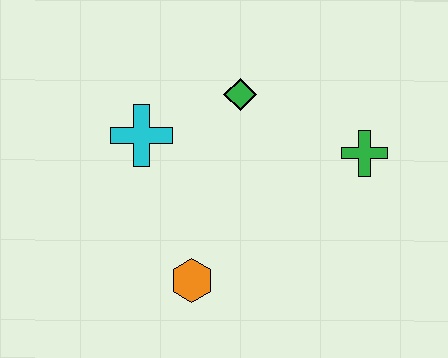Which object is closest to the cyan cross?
The green diamond is closest to the cyan cross.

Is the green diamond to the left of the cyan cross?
No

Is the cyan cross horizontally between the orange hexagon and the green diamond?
No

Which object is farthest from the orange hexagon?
The green cross is farthest from the orange hexagon.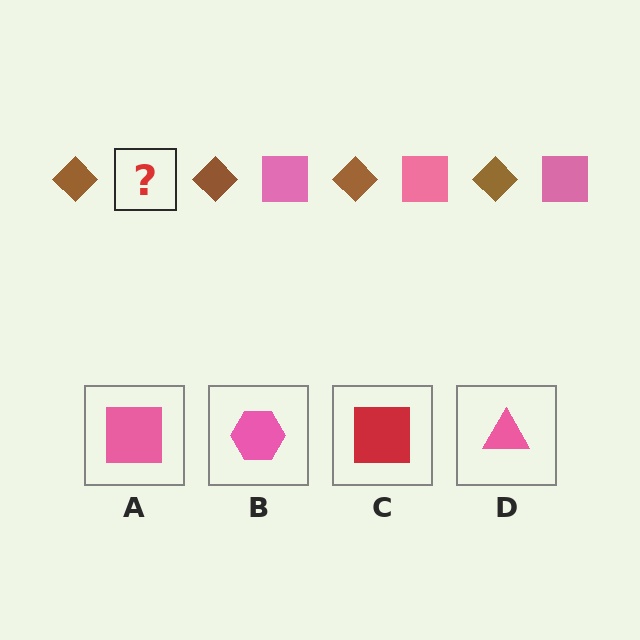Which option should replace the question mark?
Option A.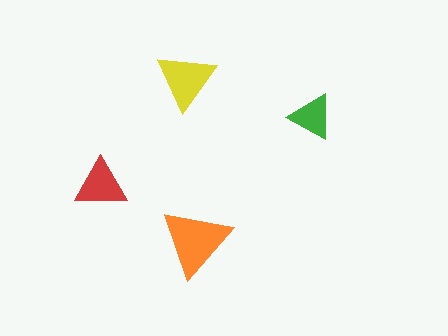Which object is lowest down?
The orange triangle is bottommost.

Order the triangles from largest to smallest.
the orange one, the yellow one, the red one, the green one.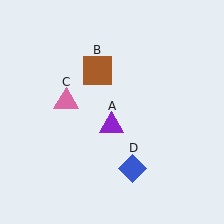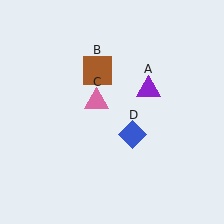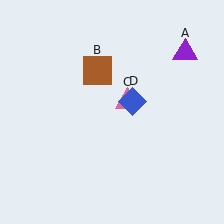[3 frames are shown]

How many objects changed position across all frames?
3 objects changed position: purple triangle (object A), pink triangle (object C), blue diamond (object D).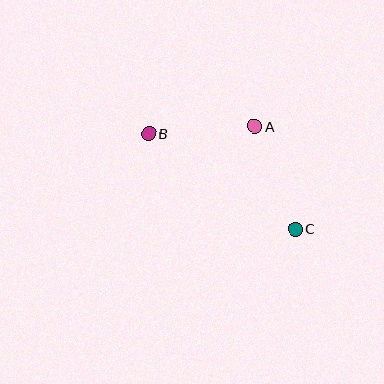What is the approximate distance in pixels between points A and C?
The distance between A and C is approximately 110 pixels.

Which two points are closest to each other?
Points A and B are closest to each other.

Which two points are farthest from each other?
Points B and C are farthest from each other.